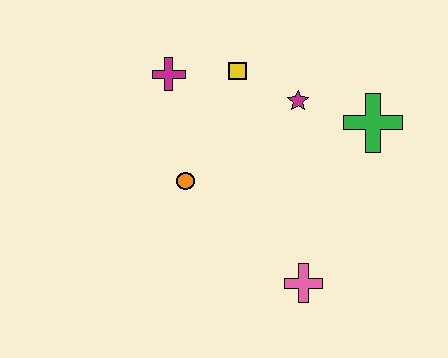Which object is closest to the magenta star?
The yellow square is closest to the magenta star.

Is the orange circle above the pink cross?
Yes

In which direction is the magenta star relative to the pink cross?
The magenta star is above the pink cross.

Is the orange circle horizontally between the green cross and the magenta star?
No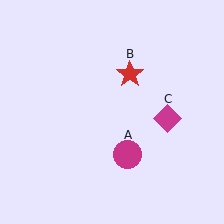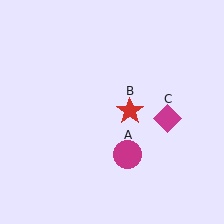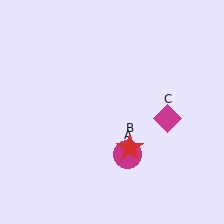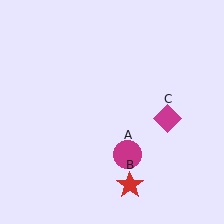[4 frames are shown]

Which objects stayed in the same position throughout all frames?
Magenta circle (object A) and magenta diamond (object C) remained stationary.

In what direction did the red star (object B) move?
The red star (object B) moved down.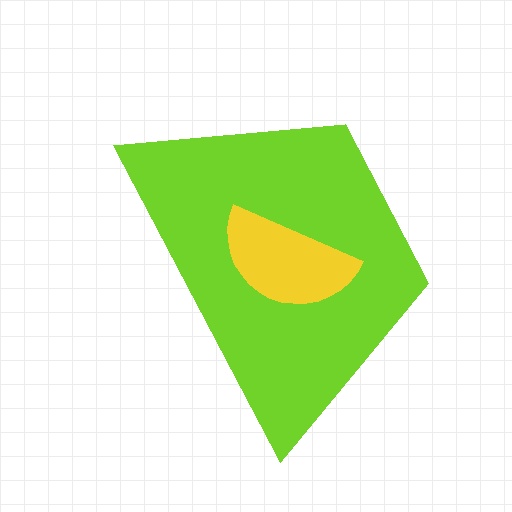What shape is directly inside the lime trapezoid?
The yellow semicircle.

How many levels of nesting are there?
2.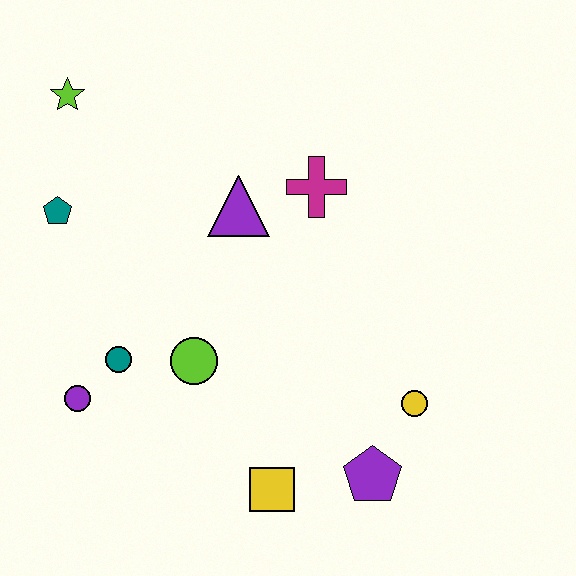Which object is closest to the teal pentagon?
The lime star is closest to the teal pentagon.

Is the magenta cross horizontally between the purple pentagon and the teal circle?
Yes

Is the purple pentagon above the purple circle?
No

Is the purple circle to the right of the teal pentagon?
Yes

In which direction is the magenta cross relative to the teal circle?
The magenta cross is to the right of the teal circle.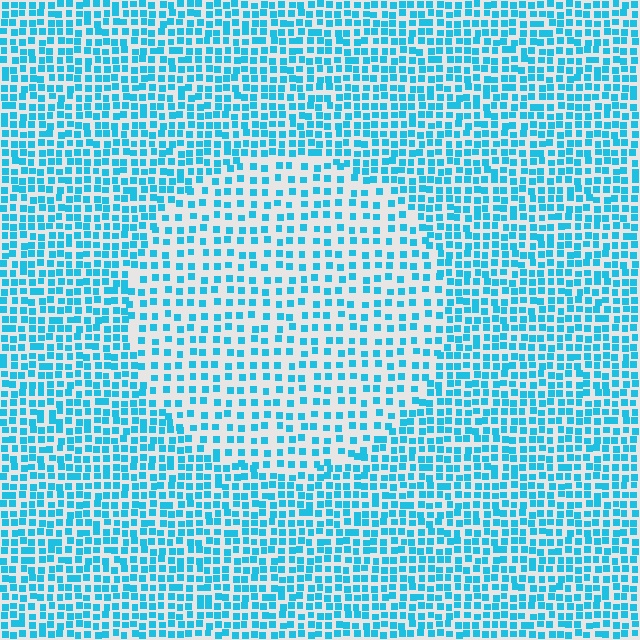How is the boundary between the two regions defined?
The boundary is defined by a change in element density (approximately 1.8x ratio). All elements are the same color, size, and shape.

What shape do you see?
I see a circle.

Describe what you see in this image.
The image contains small cyan elements arranged at two different densities. A circle-shaped region is visible where the elements are less densely packed than the surrounding area.